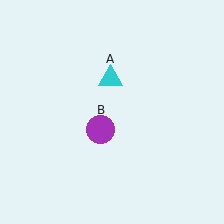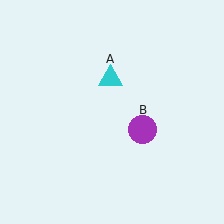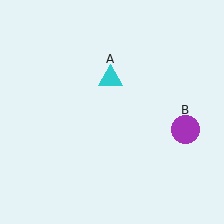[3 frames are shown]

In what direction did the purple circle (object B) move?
The purple circle (object B) moved right.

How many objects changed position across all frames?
1 object changed position: purple circle (object B).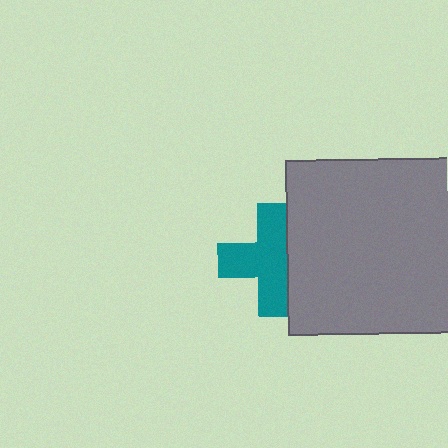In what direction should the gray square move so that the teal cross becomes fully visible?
The gray square should move right. That is the shortest direction to clear the overlap and leave the teal cross fully visible.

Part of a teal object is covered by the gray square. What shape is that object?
It is a cross.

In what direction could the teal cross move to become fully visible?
The teal cross could move left. That would shift it out from behind the gray square entirely.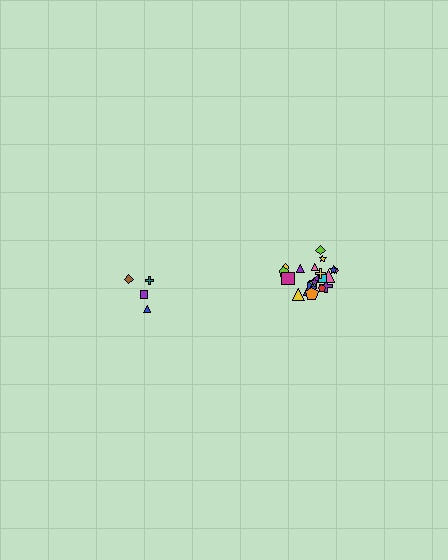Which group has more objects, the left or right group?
The right group.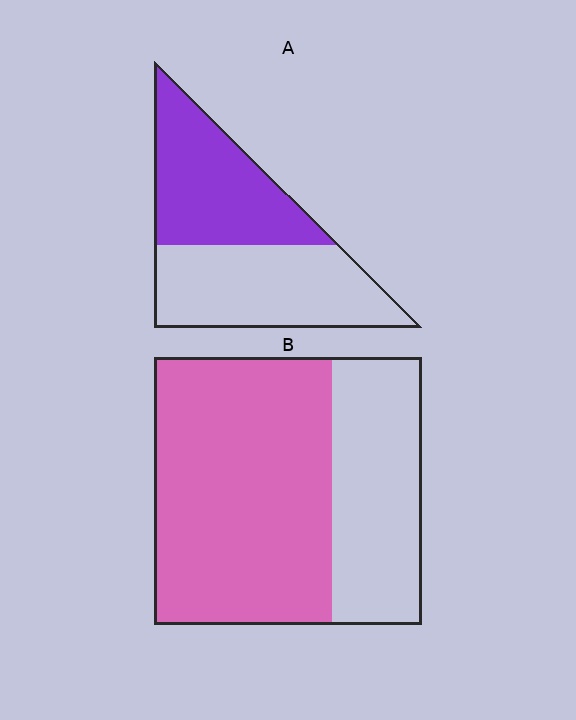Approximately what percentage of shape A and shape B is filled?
A is approximately 50% and B is approximately 65%.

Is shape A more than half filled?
Roughly half.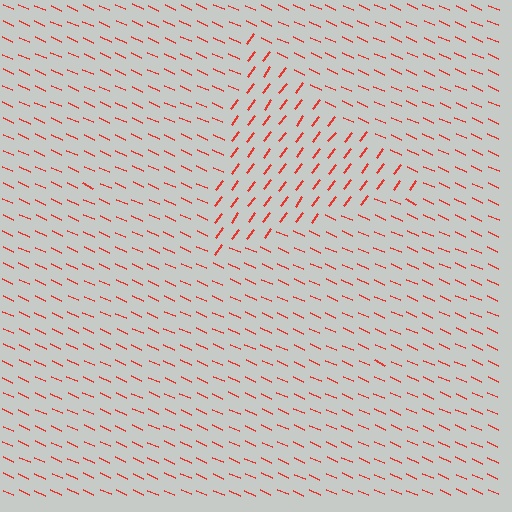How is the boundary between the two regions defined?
The boundary is defined purely by a change in line orientation (approximately 77 degrees difference). All lines are the same color and thickness.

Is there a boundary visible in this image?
Yes, there is a texture boundary formed by a change in line orientation.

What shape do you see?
I see a triangle.